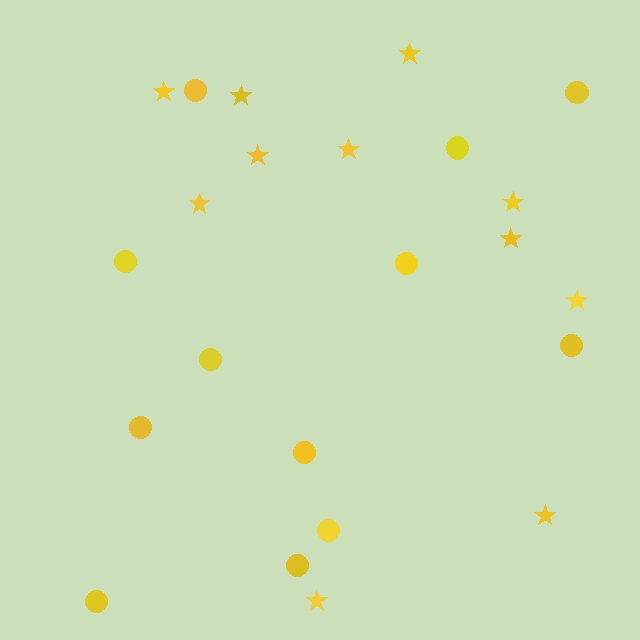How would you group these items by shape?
There are 2 groups: one group of circles (12) and one group of stars (11).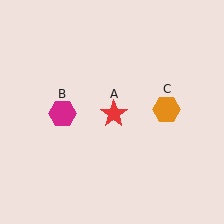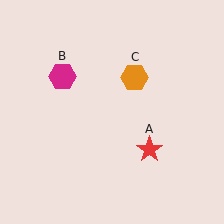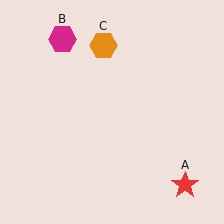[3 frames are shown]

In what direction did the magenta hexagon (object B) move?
The magenta hexagon (object B) moved up.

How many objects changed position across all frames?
3 objects changed position: red star (object A), magenta hexagon (object B), orange hexagon (object C).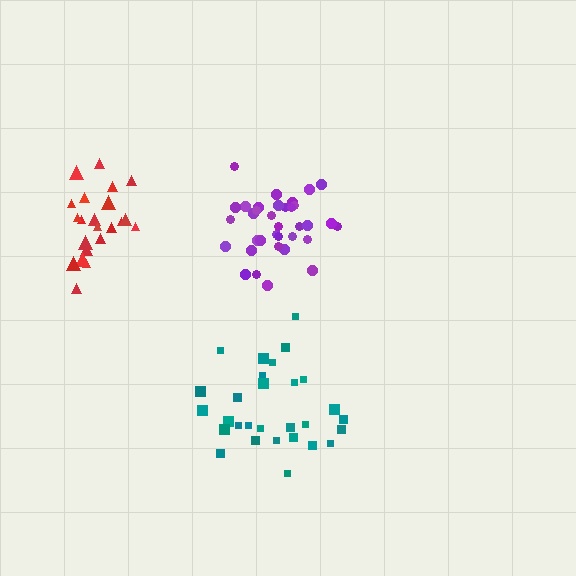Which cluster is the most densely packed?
Purple.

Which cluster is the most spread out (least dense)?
Teal.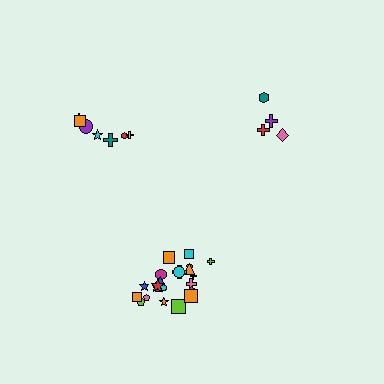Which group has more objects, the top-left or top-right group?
The top-left group.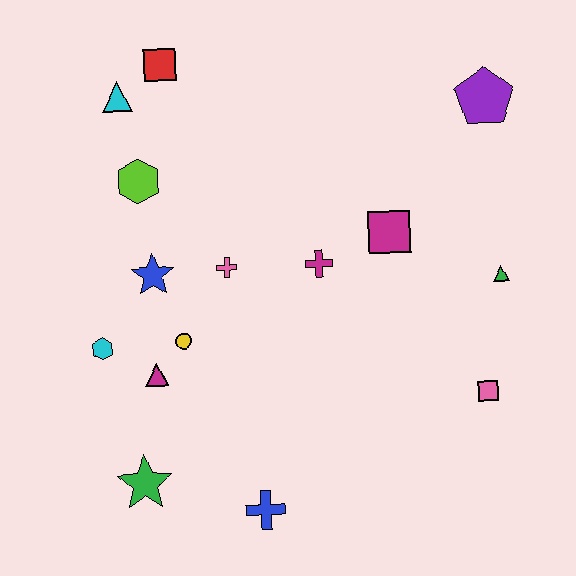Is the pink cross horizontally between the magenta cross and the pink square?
No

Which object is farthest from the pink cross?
The purple pentagon is farthest from the pink cross.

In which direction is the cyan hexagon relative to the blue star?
The cyan hexagon is below the blue star.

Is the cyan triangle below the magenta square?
No